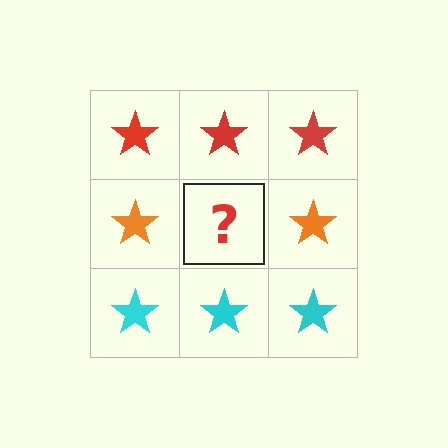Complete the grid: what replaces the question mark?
The question mark should be replaced with an orange star.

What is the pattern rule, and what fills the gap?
The rule is that each row has a consistent color. The gap should be filled with an orange star.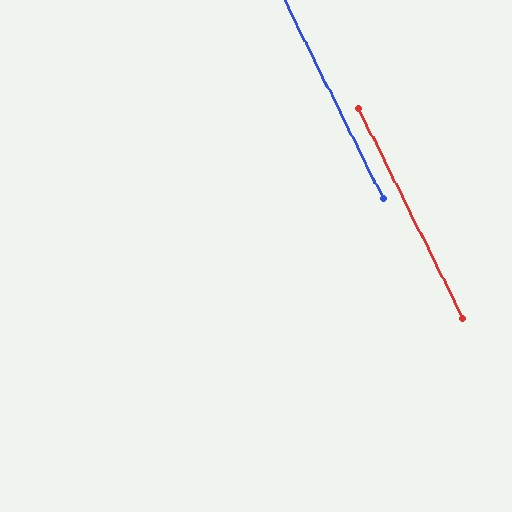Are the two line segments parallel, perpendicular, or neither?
Parallel — their directions differ by only 0.3°.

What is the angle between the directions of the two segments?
Approximately 0 degrees.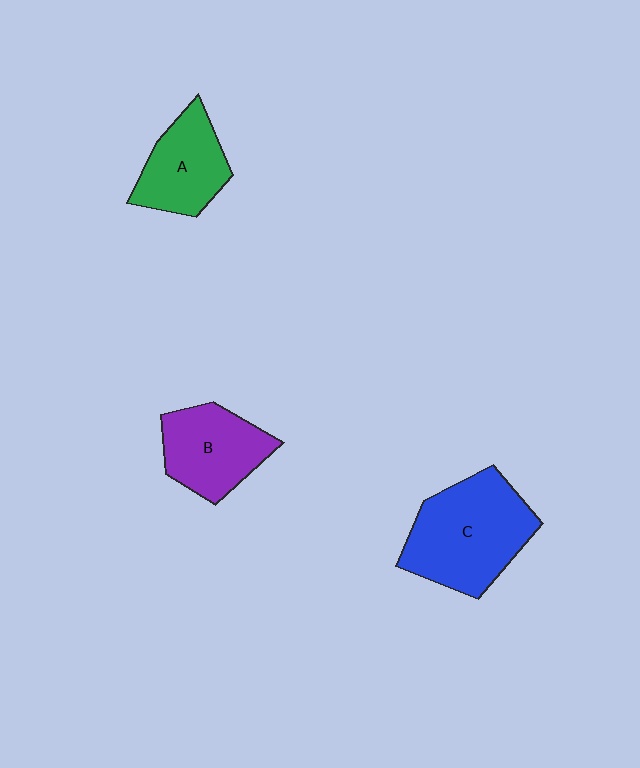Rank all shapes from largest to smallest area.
From largest to smallest: C (blue), B (purple), A (green).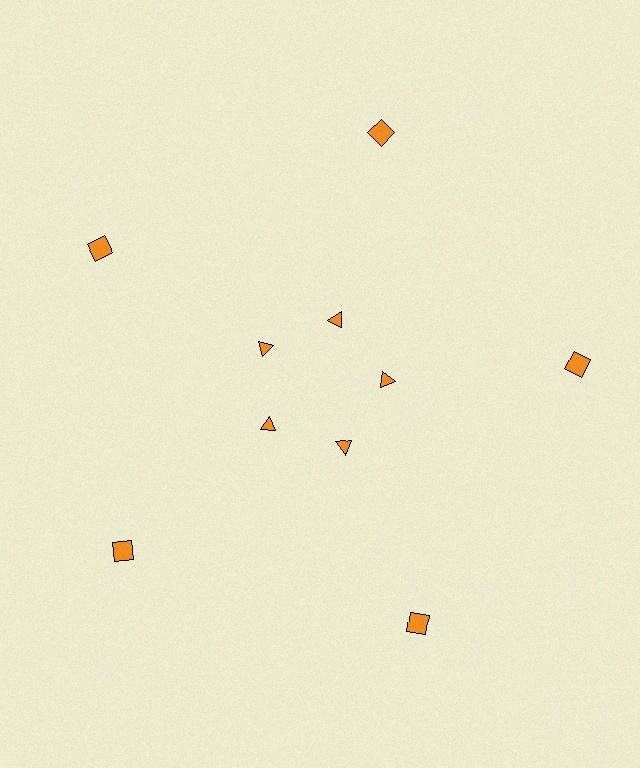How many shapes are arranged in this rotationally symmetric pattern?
There are 10 shapes, arranged in 5 groups of 2.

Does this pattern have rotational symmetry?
Yes, this pattern has 5-fold rotational symmetry. It looks the same after rotating 72 degrees around the center.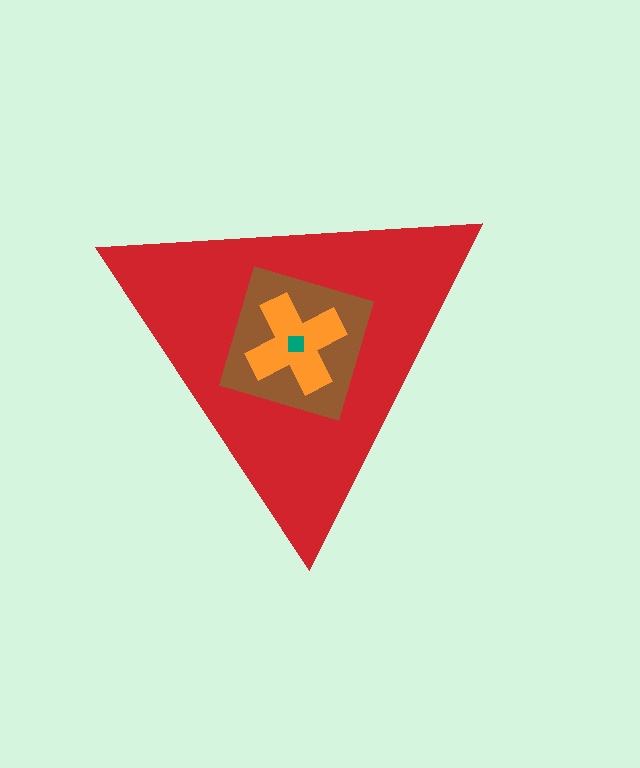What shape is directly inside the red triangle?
The brown diamond.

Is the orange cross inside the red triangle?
Yes.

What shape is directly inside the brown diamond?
The orange cross.